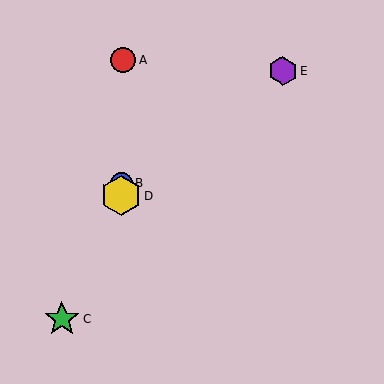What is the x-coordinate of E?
Object E is at x≈283.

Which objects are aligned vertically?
Objects A, B, D are aligned vertically.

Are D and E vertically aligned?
No, D is at x≈121 and E is at x≈283.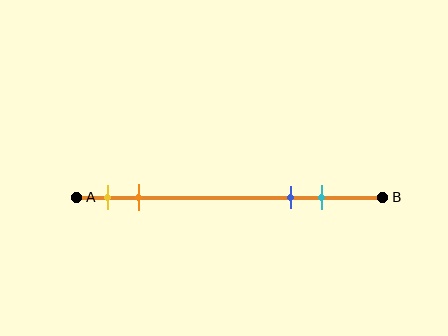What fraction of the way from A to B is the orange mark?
The orange mark is approximately 20% (0.2) of the way from A to B.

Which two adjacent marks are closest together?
The yellow and orange marks are the closest adjacent pair.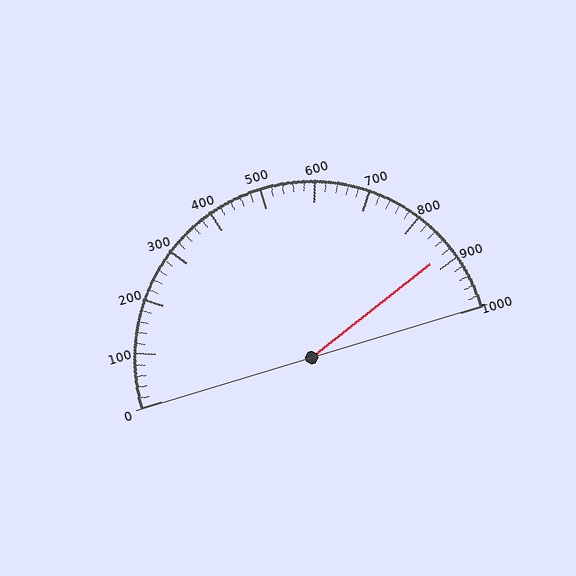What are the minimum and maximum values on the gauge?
The gauge ranges from 0 to 1000.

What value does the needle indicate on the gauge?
The needle indicates approximately 880.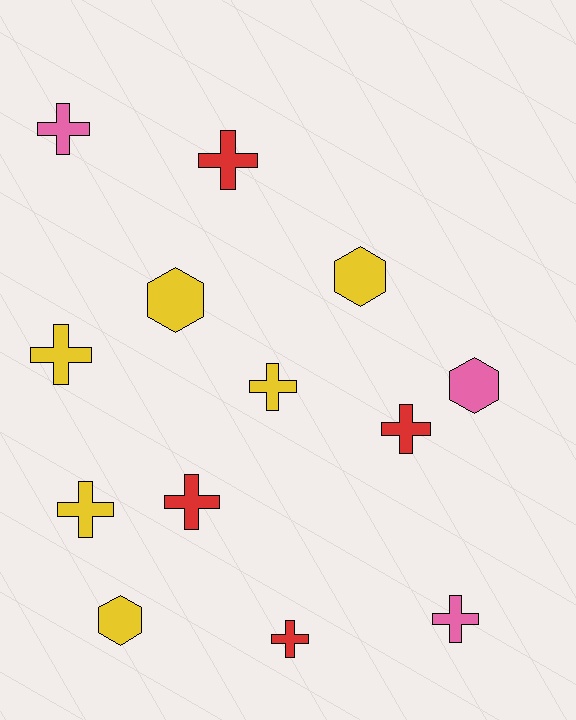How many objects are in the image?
There are 13 objects.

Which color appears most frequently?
Yellow, with 6 objects.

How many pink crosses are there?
There are 2 pink crosses.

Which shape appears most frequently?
Cross, with 9 objects.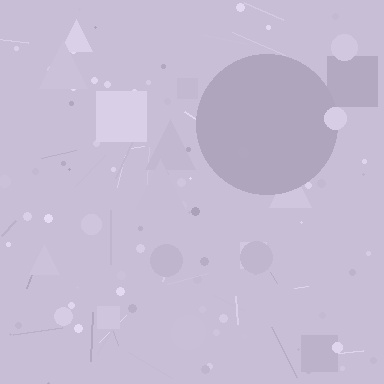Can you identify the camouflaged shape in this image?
The camouflaged shape is a circle.